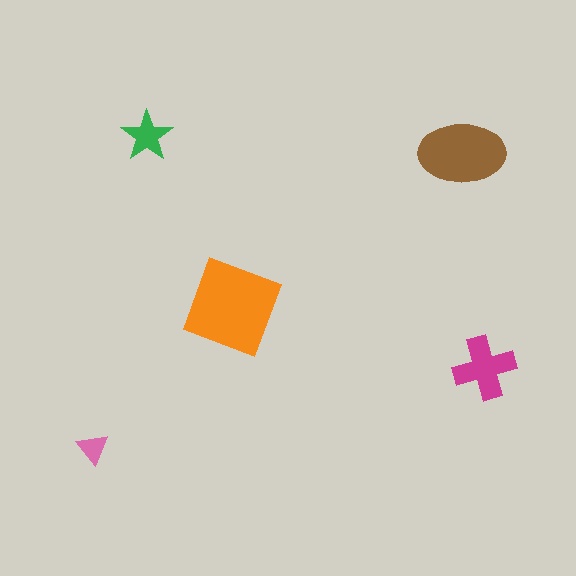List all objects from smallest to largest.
The pink triangle, the green star, the magenta cross, the brown ellipse, the orange diamond.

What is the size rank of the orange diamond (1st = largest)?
1st.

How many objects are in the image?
There are 5 objects in the image.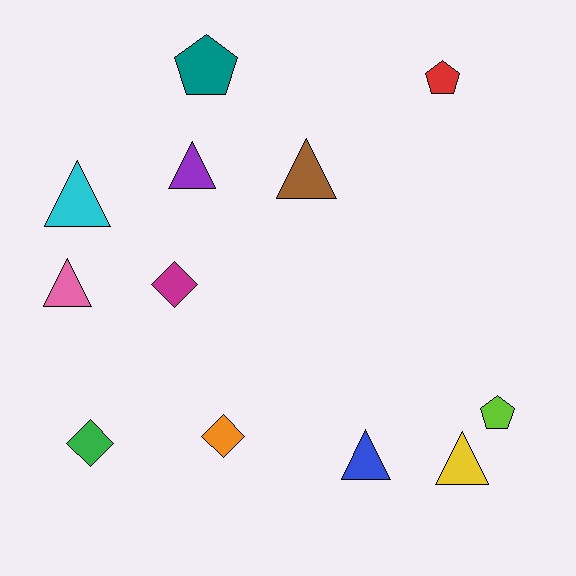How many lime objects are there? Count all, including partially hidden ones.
There is 1 lime object.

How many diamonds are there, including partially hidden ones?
There are 3 diamonds.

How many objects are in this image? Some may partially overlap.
There are 12 objects.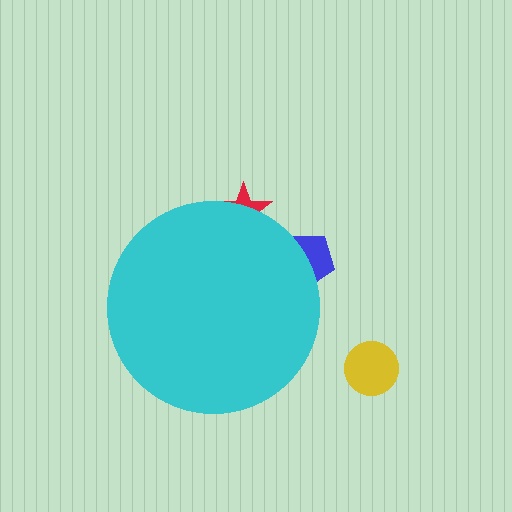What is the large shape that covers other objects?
A cyan circle.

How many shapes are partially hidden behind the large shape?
2 shapes are partially hidden.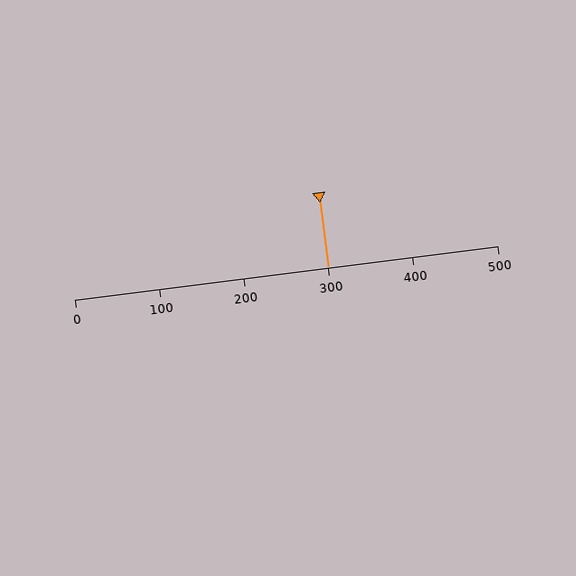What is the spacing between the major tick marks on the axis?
The major ticks are spaced 100 apart.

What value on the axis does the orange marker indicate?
The marker indicates approximately 300.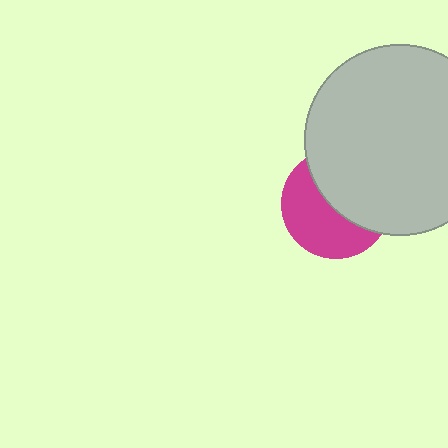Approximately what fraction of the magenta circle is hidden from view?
Roughly 50% of the magenta circle is hidden behind the light gray circle.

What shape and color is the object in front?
The object in front is a light gray circle.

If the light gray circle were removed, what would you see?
You would see the complete magenta circle.